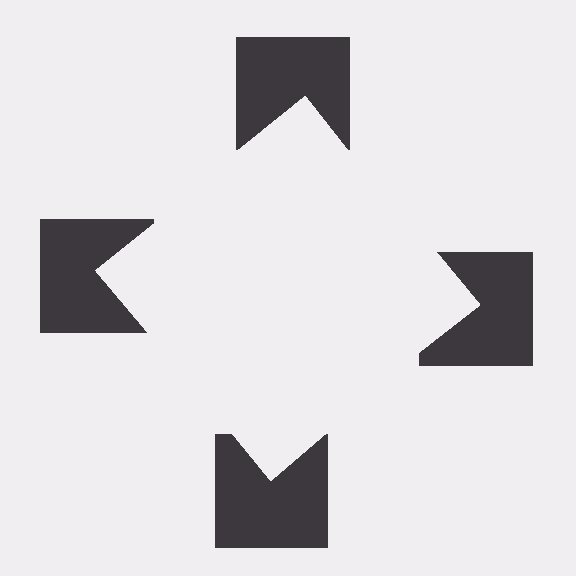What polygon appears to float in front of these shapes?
An illusory square — its edges are inferred from the aligned wedge cuts in the notched squares, not physically drawn.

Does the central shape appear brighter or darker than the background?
It typically appears slightly brighter than the background, even though no actual brightness change is drawn.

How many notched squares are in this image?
There are 4 — one at each vertex of the illusory square.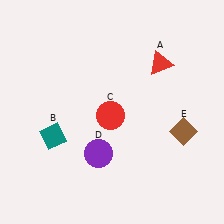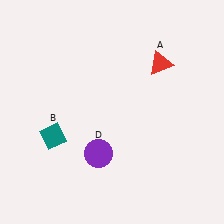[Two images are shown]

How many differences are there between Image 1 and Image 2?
There are 2 differences between the two images.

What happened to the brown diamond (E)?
The brown diamond (E) was removed in Image 2. It was in the bottom-right area of Image 1.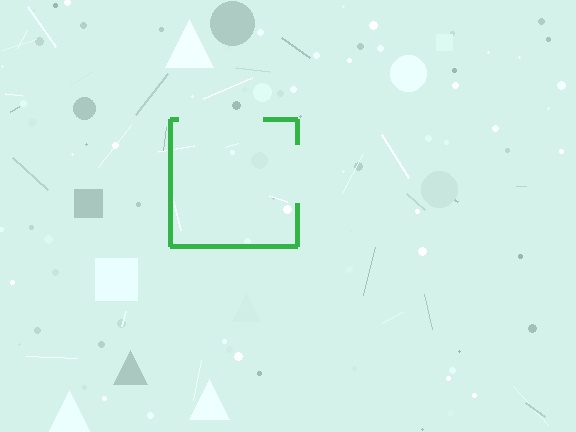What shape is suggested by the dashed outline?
The dashed outline suggests a square.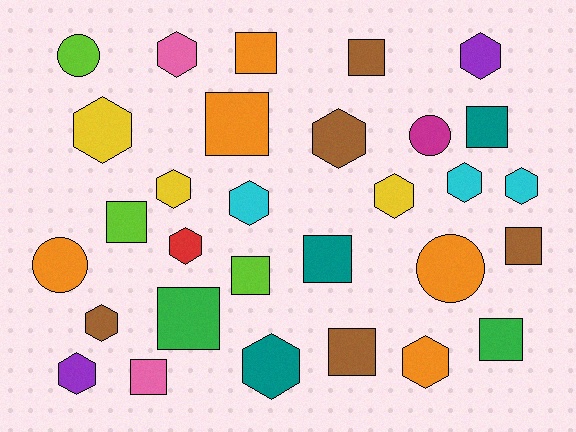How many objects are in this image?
There are 30 objects.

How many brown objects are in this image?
There are 5 brown objects.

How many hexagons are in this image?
There are 14 hexagons.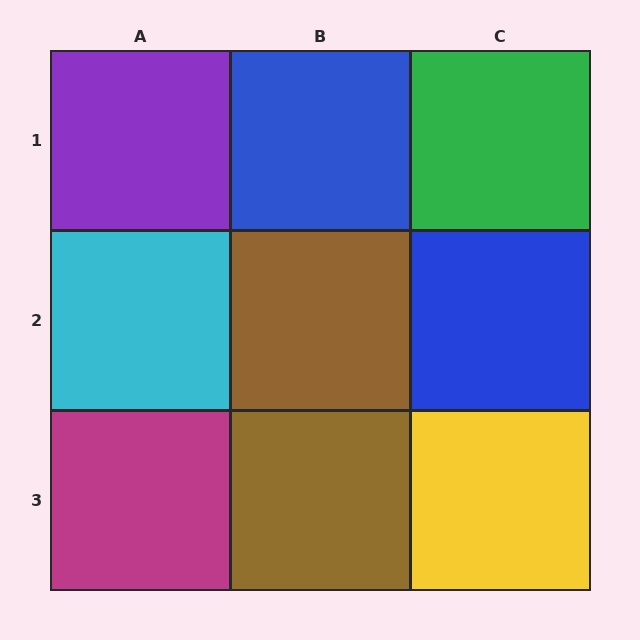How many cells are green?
1 cell is green.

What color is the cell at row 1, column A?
Purple.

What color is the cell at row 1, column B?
Blue.